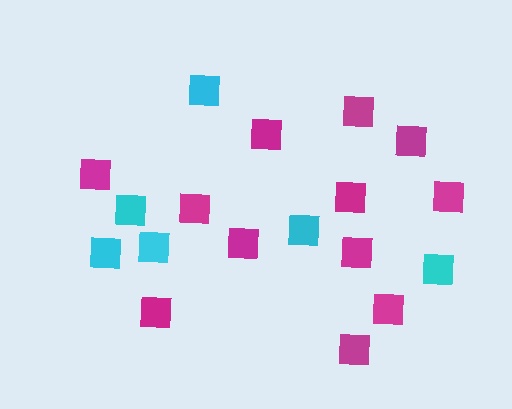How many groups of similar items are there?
There are 2 groups: one group of cyan squares (6) and one group of magenta squares (12).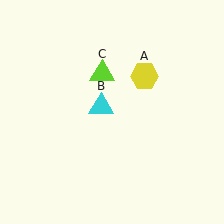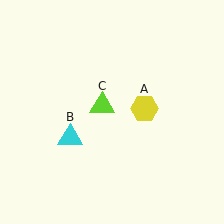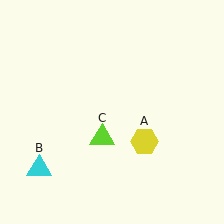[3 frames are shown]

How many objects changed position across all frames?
3 objects changed position: yellow hexagon (object A), cyan triangle (object B), lime triangle (object C).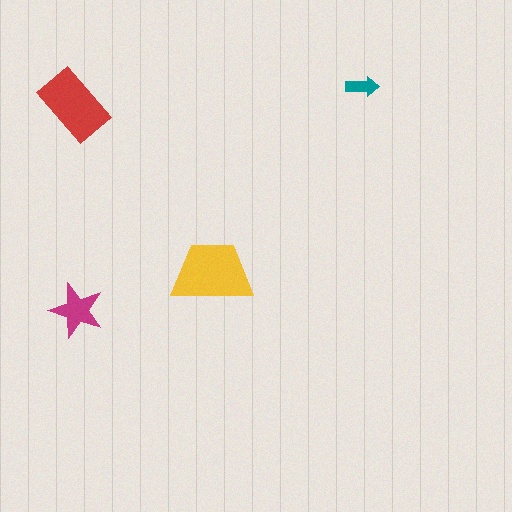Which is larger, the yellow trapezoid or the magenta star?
The yellow trapezoid.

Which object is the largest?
The yellow trapezoid.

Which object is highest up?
The teal arrow is topmost.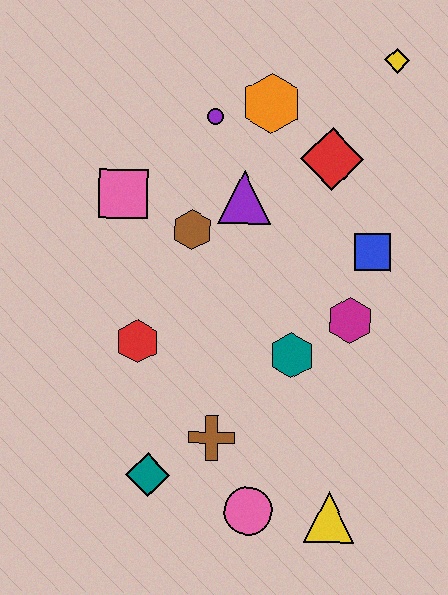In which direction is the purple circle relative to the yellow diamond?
The purple circle is to the left of the yellow diamond.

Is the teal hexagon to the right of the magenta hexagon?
No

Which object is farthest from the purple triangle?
The yellow triangle is farthest from the purple triangle.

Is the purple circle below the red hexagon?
No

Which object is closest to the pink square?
The brown hexagon is closest to the pink square.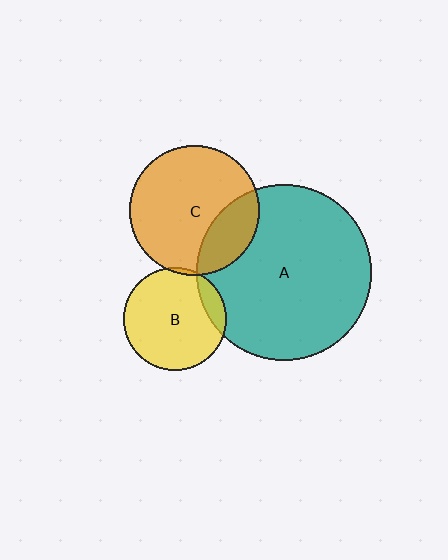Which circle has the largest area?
Circle A (teal).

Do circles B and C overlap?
Yes.